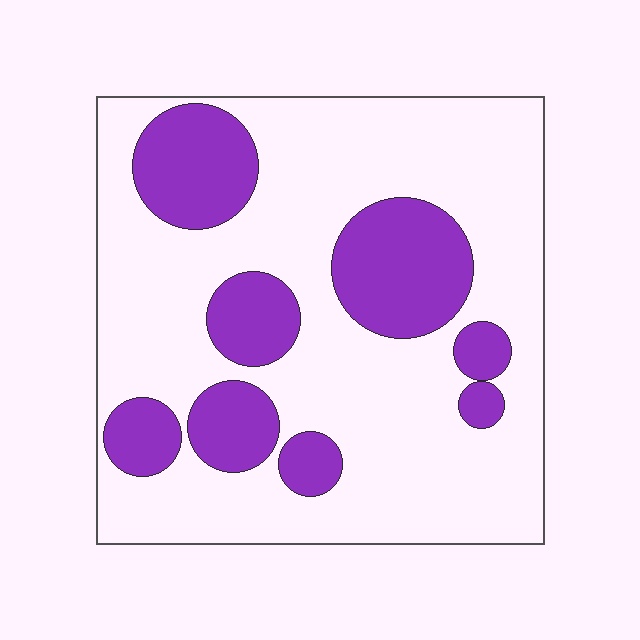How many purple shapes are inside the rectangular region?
8.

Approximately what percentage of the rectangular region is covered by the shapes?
Approximately 25%.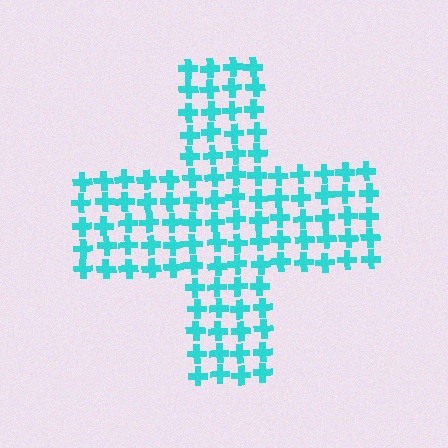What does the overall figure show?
The overall figure shows a cross.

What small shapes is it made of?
It is made of small crosses.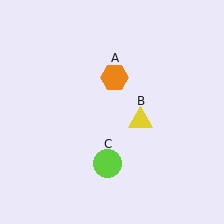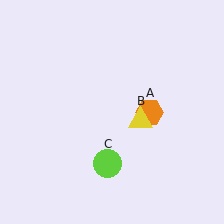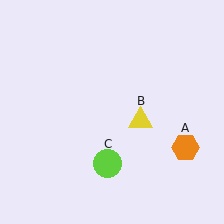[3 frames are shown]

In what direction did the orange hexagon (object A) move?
The orange hexagon (object A) moved down and to the right.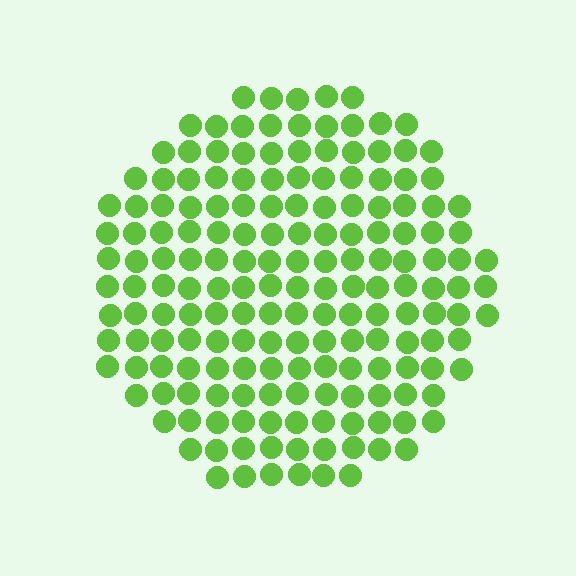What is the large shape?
The large shape is a circle.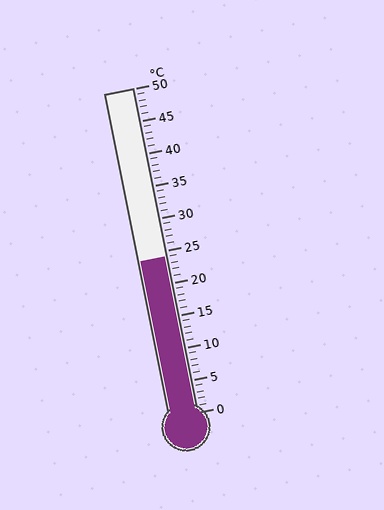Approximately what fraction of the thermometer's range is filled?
The thermometer is filled to approximately 50% of its range.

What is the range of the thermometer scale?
The thermometer scale ranges from 0°C to 50°C.